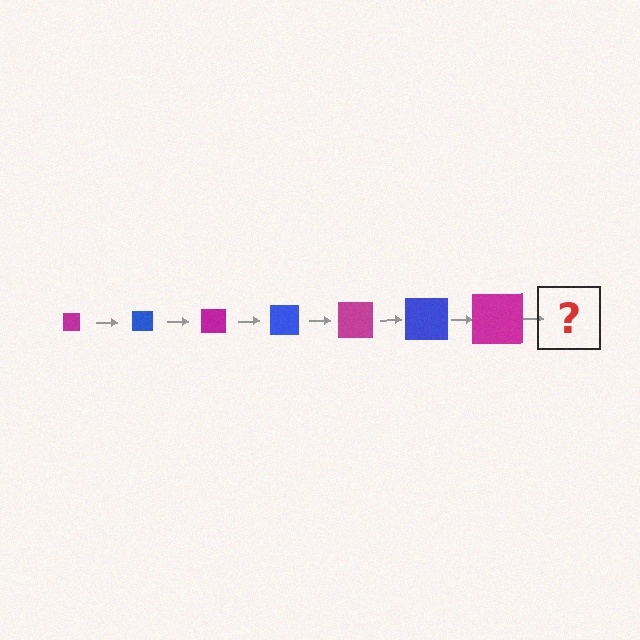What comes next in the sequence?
The next element should be a blue square, larger than the previous one.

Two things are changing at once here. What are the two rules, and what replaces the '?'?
The two rules are that the square grows larger each step and the color cycles through magenta and blue. The '?' should be a blue square, larger than the previous one.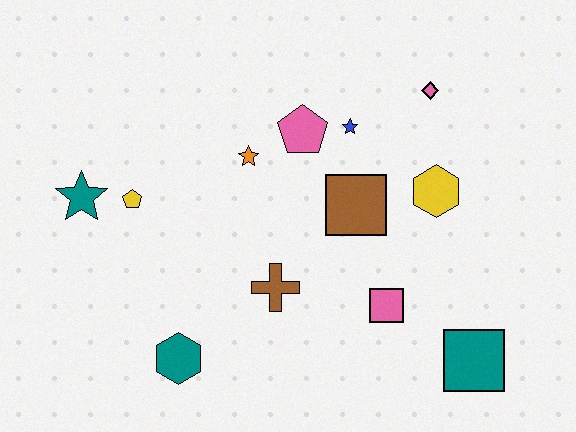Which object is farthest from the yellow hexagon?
The teal star is farthest from the yellow hexagon.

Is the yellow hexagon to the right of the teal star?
Yes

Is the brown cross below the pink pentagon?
Yes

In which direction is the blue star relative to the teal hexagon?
The blue star is above the teal hexagon.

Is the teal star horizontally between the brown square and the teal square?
No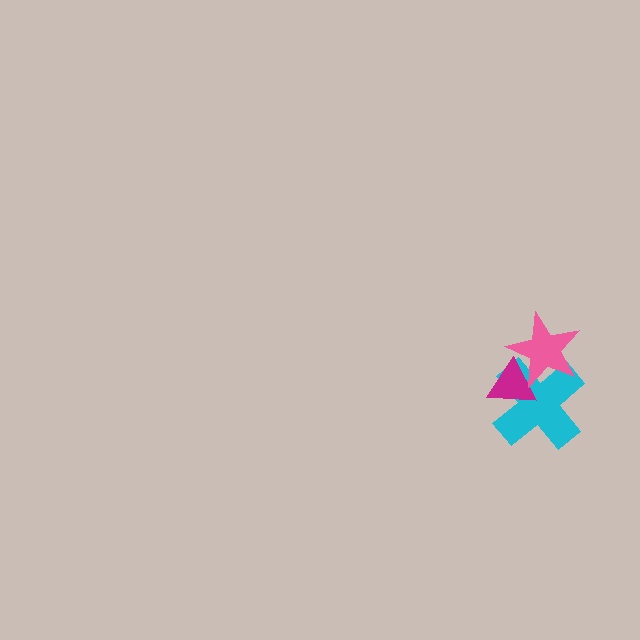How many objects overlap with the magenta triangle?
2 objects overlap with the magenta triangle.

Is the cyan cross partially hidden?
Yes, it is partially covered by another shape.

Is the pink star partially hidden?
No, no other shape covers it.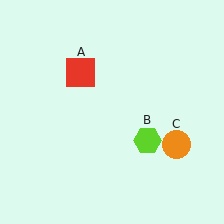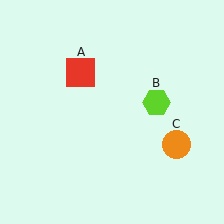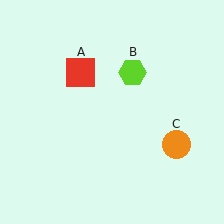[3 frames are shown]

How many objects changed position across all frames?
1 object changed position: lime hexagon (object B).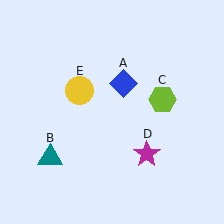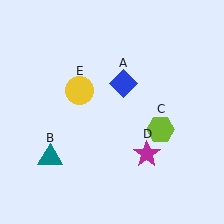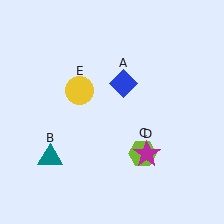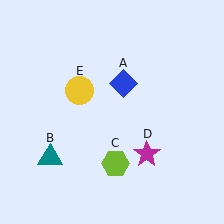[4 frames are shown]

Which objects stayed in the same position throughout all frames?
Blue diamond (object A) and teal triangle (object B) and magenta star (object D) and yellow circle (object E) remained stationary.